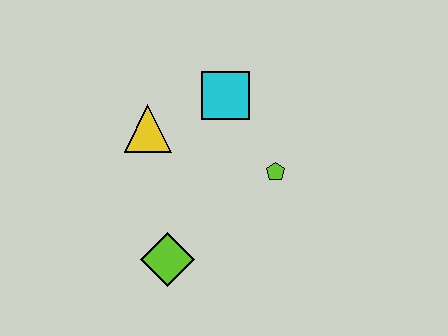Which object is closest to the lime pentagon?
The cyan square is closest to the lime pentagon.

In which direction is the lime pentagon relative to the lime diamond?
The lime pentagon is to the right of the lime diamond.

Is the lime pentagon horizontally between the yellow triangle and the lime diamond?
No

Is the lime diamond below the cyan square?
Yes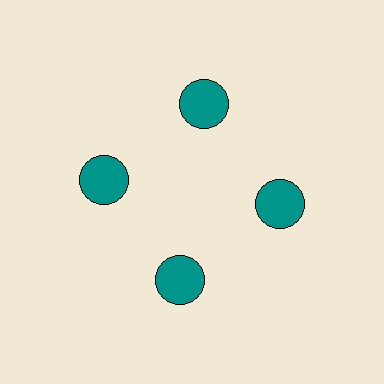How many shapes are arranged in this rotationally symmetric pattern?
There are 4 shapes, arranged in 4 groups of 1.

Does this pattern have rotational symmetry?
Yes, this pattern has 4-fold rotational symmetry. It looks the same after rotating 90 degrees around the center.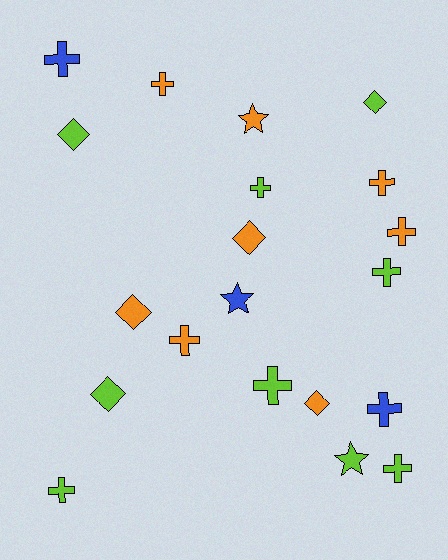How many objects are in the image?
There are 20 objects.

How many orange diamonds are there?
There are 3 orange diamonds.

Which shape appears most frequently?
Cross, with 11 objects.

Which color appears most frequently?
Lime, with 9 objects.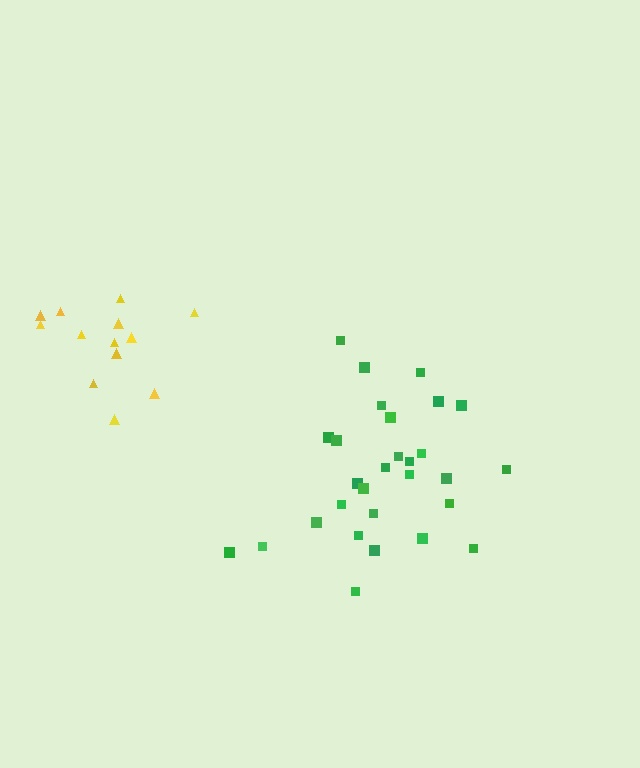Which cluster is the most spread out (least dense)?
Yellow.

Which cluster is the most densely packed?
Green.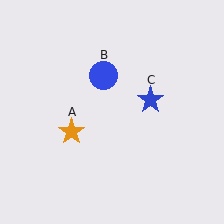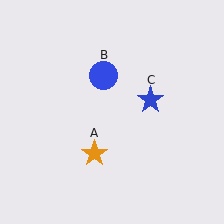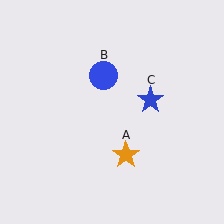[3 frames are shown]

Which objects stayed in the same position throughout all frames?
Blue circle (object B) and blue star (object C) remained stationary.